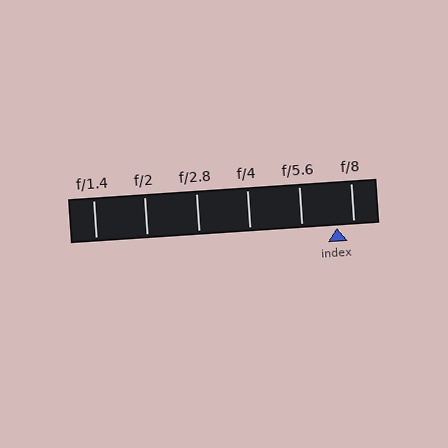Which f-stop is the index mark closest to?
The index mark is closest to f/8.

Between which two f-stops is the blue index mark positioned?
The index mark is between f/5.6 and f/8.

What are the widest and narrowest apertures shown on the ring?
The widest aperture shown is f/1.4 and the narrowest is f/8.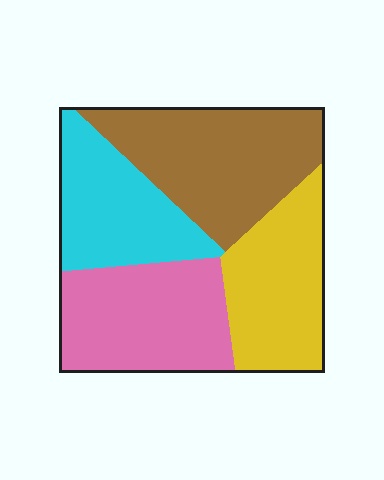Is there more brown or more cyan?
Brown.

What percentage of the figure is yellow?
Yellow takes up less than a quarter of the figure.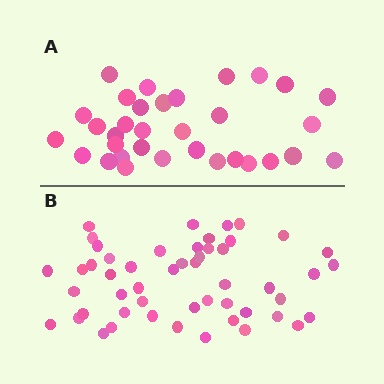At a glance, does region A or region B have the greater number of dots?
Region B (the bottom region) has more dots.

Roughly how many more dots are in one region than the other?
Region B has approximately 20 more dots than region A.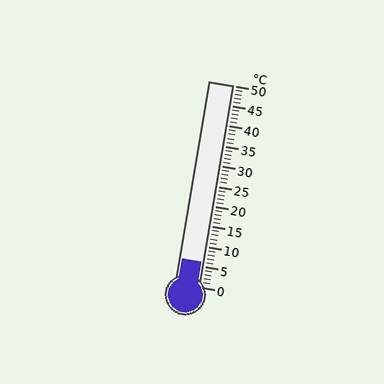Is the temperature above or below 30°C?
The temperature is below 30°C.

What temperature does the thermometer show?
The thermometer shows approximately 6°C.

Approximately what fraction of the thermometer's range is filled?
The thermometer is filled to approximately 10% of its range.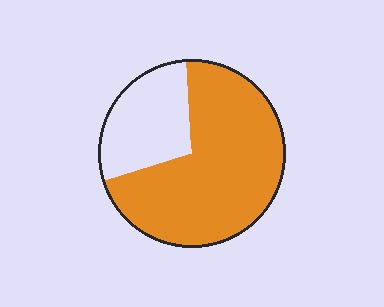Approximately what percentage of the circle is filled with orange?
Approximately 70%.